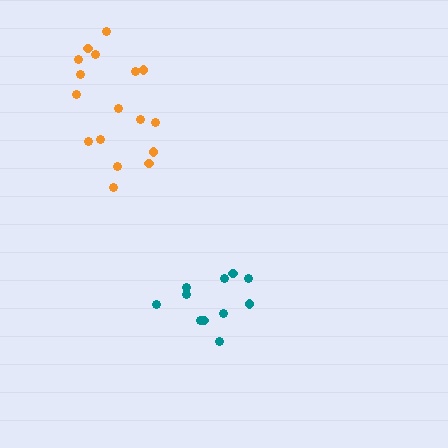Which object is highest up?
The orange cluster is topmost.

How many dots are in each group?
Group 1: 17 dots, Group 2: 11 dots (28 total).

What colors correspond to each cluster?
The clusters are colored: orange, teal.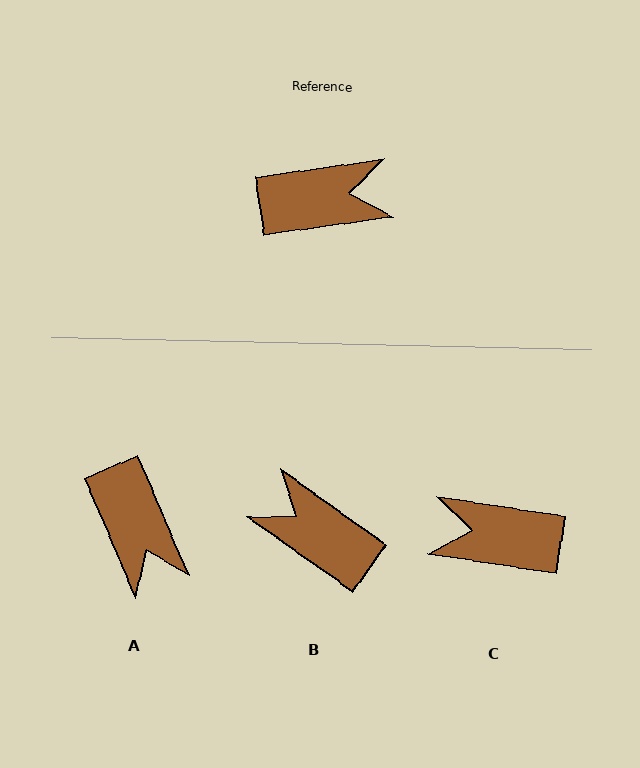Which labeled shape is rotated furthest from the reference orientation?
C, about 163 degrees away.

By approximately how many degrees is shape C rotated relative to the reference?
Approximately 163 degrees counter-clockwise.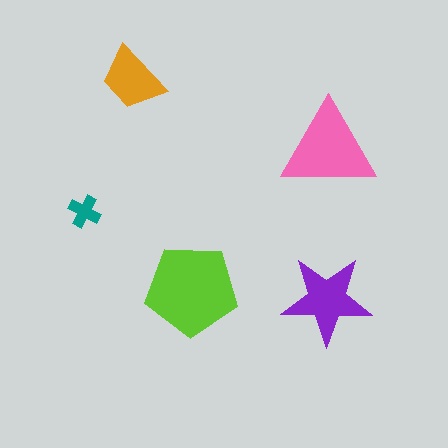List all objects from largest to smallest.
The lime pentagon, the pink triangle, the purple star, the orange trapezoid, the teal cross.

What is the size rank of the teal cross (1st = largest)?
5th.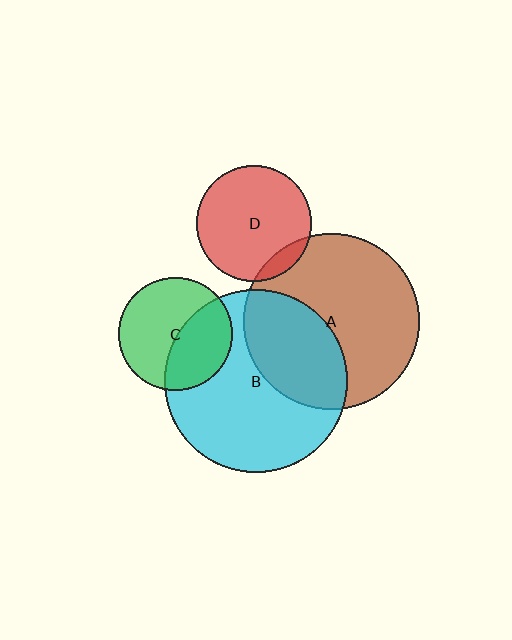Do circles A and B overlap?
Yes.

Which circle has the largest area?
Circle B (cyan).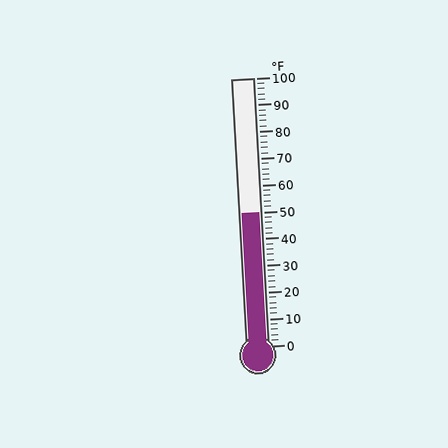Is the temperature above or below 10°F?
The temperature is above 10°F.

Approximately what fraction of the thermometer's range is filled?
The thermometer is filled to approximately 50% of its range.